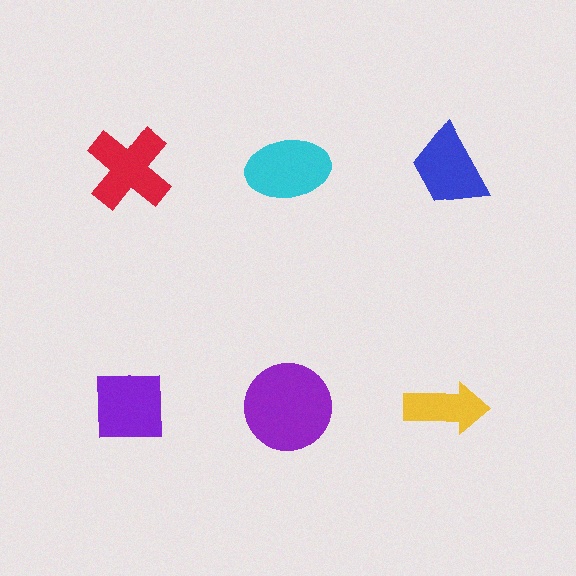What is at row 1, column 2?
A cyan ellipse.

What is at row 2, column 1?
A purple square.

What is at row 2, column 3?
A yellow arrow.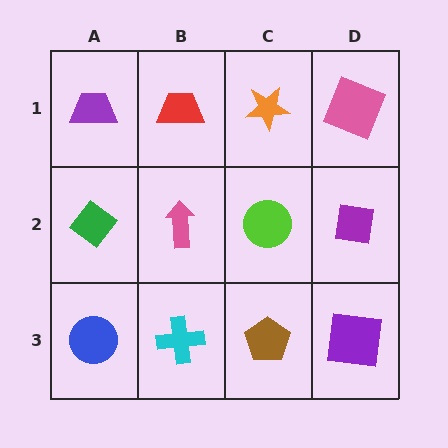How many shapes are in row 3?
4 shapes.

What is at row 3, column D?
A purple square.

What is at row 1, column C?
An orange star.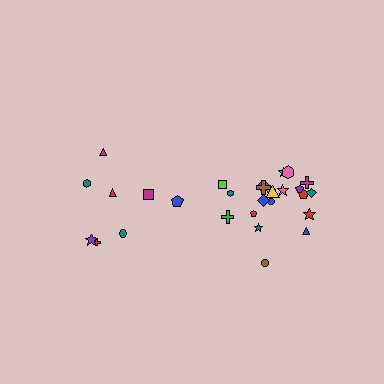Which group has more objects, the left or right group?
The right group.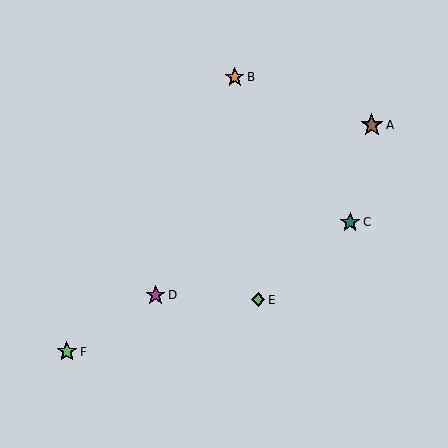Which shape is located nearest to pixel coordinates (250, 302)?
The lime diamond (labeled E) at (258, 300) is nearest to that location.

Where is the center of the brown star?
The center of the brown star is at (372, 125).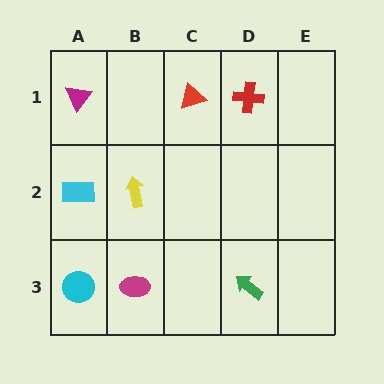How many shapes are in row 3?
3 shapes.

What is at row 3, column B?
A magenta ellipse.